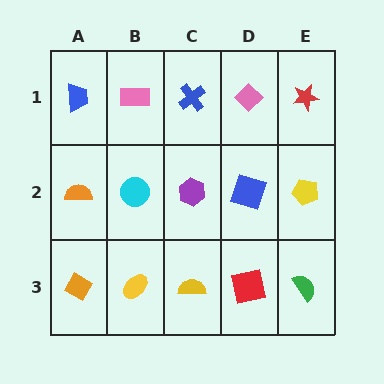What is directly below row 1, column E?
A yellow pentagon.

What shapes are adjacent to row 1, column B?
A cyan circle (row 2, column B), a blue trapezoid (row 1, column A), a blue cross (row 1, column C).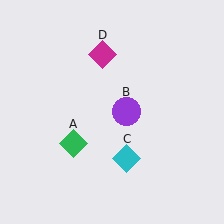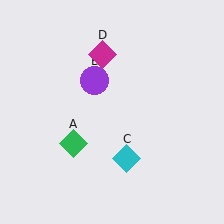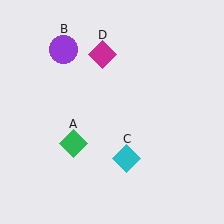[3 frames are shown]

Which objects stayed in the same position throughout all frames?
Green diamond (object A) and cyan diamond (object C) and magenta diamond (object D) remained stationary.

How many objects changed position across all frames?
1 object changed position: purple circle (object B).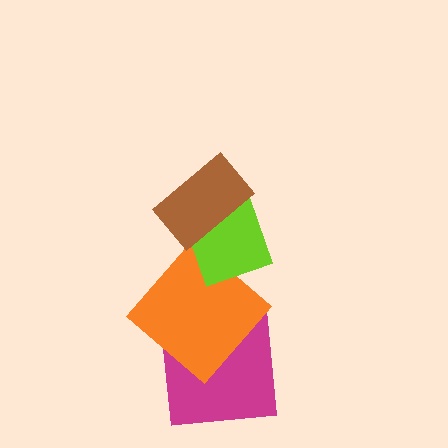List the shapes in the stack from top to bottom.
From top to bottom: the brown rectangle, the lime diamond, the orange diamond, the magenta square.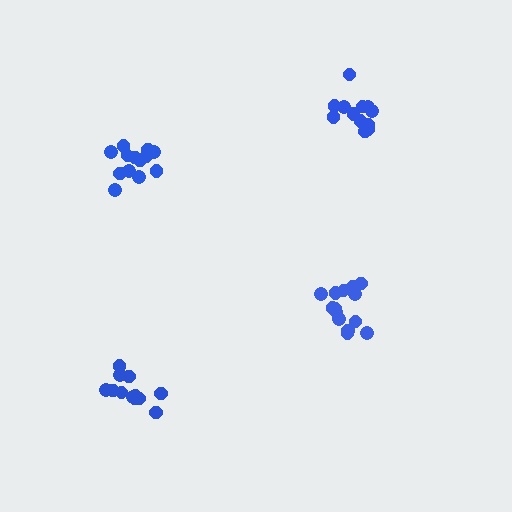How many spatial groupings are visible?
There are 4 spatial groupings.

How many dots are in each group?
Group 1: 14 dots, Group 2: 12 dots, Group 3: 12 dots, Group 4: 13 dots (51 total).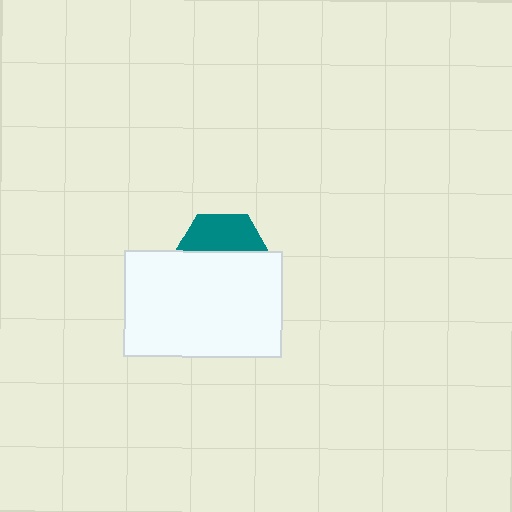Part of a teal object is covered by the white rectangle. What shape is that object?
It is a hexagon.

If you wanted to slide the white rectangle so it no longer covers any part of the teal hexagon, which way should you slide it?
Slide it down — that is the most direct way to separate the two shapes.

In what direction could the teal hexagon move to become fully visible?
The teal hexagon could move up. That would shift it out from behind the white rectangle entirely.